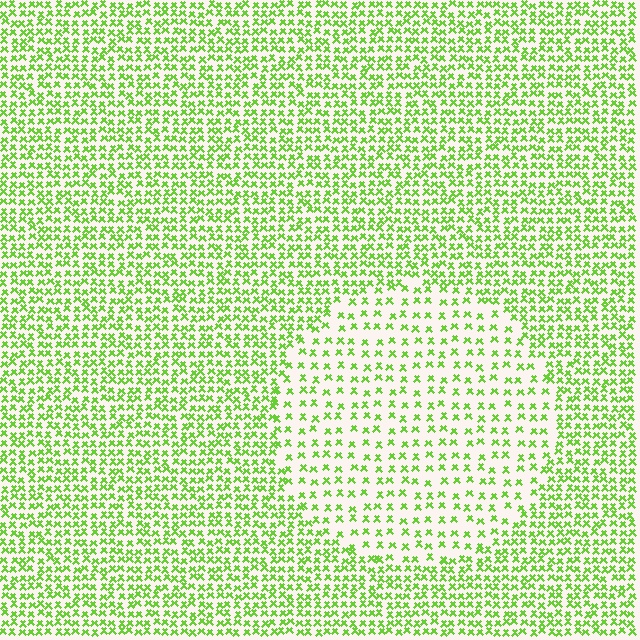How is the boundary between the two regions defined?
The boundary is defined by a change in element density (approximately 2.1x ratio). All elements are the same color, size, and shape.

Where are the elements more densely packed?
The elements are more densely packed outside the circle boundary.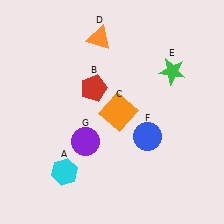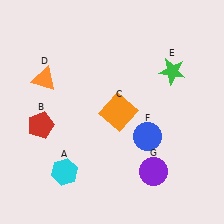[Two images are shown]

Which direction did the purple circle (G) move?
The purple circle (G) moved right.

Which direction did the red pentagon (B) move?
The red pentagon (B) moved left.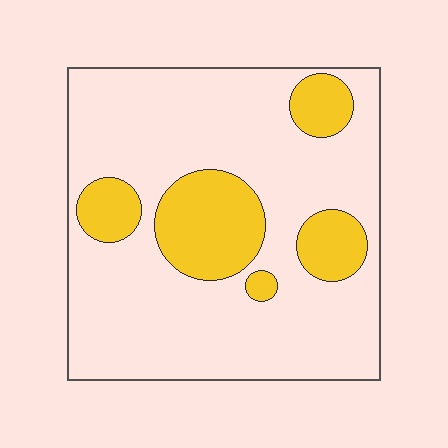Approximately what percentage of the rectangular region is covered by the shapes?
Approximately 20%.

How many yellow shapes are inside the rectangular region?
5.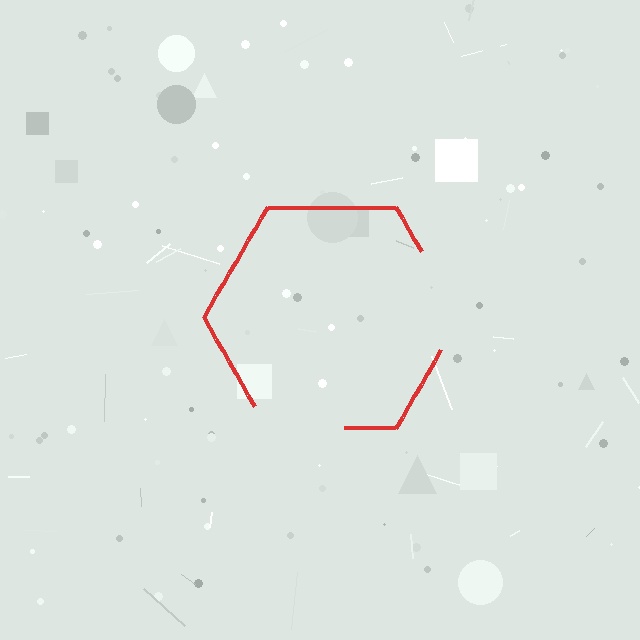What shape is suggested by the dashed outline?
The dashed outline suggests a hexagon.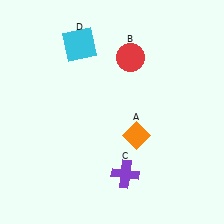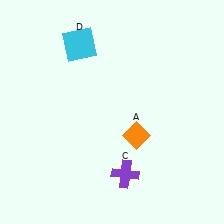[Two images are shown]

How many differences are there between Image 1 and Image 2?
There is 1 difference between the two images.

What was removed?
The red circle (B) was removed in Image 2.